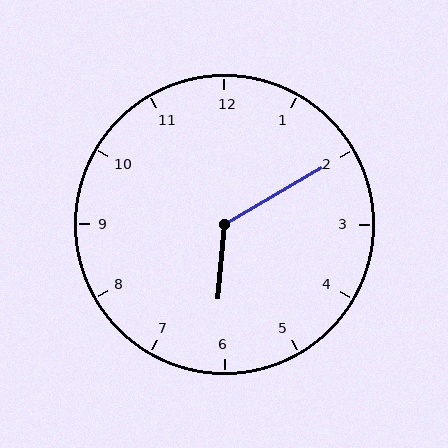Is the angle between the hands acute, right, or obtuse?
It is obtuse.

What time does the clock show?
6:10.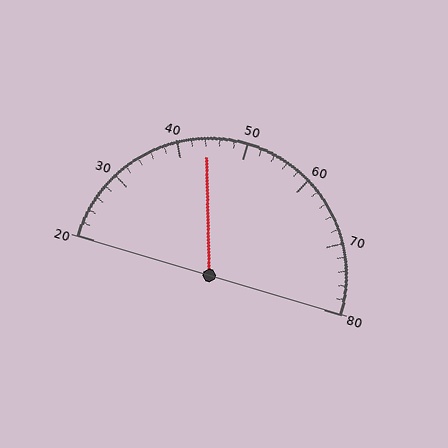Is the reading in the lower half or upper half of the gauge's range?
The reading is in the lower half of the range (20 to 80).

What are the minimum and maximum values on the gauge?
The gauge ranges from 20 to 80.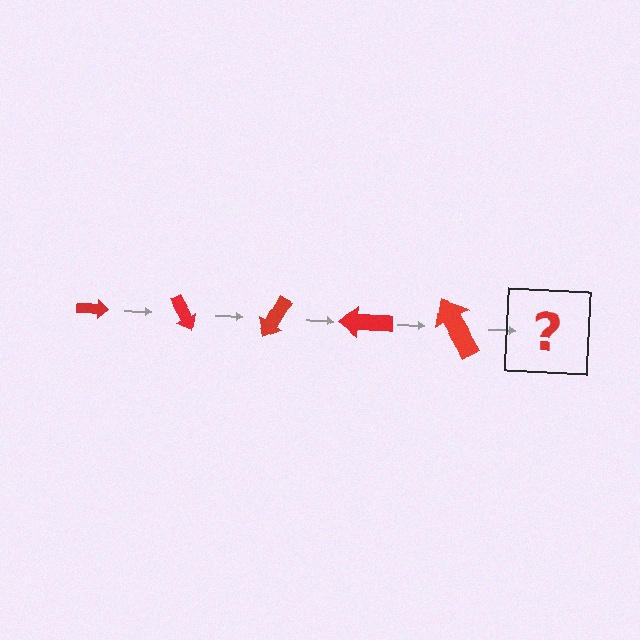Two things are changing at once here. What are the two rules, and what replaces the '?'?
The two rules are that the arrow grows larger each step and it rotates 60 degrees each step. The '?' should be an arrow, larger than the previous one and rotated 300 degrees from the start.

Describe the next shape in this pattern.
It should be an arrow, larger than the previous one and rotated 300 degrees from the start.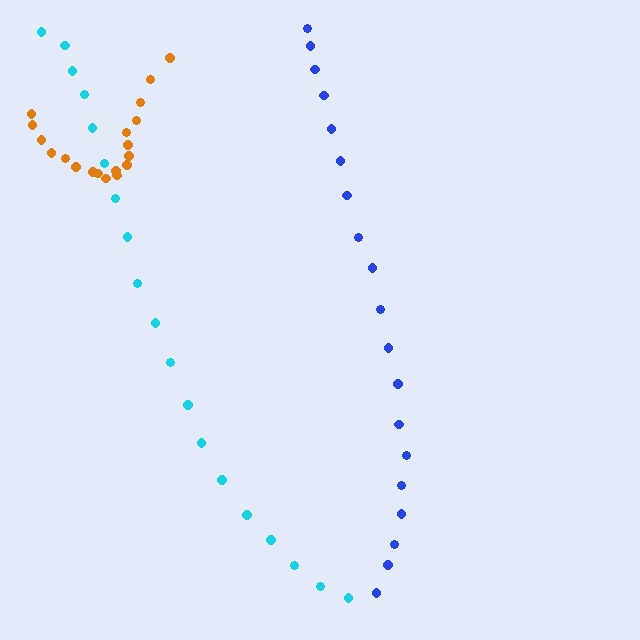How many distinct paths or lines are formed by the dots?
There are 3 distinct paths.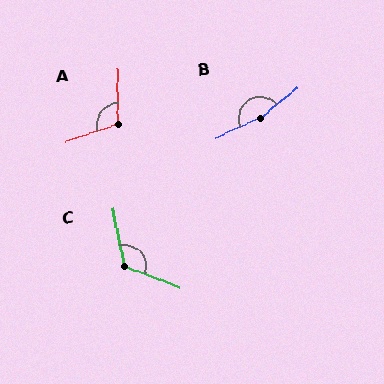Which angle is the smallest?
A, at approximately 109 degrees.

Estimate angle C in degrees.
Approximately 122 degrees.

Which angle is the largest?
B, at approximately 166 degrees.